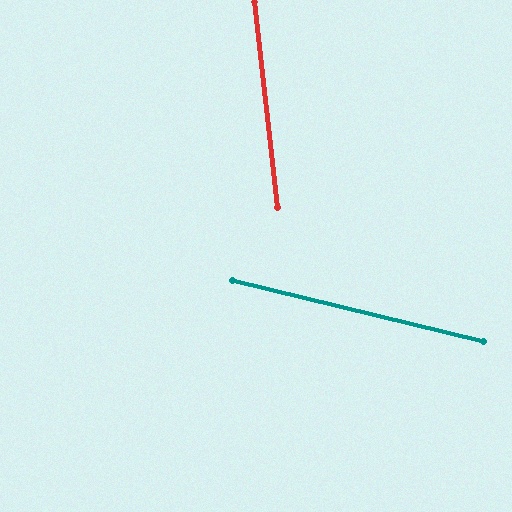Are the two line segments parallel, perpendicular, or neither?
Neither parallel nor perpendicular — they differ by about 70°.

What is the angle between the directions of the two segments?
Approximately 70 degrees.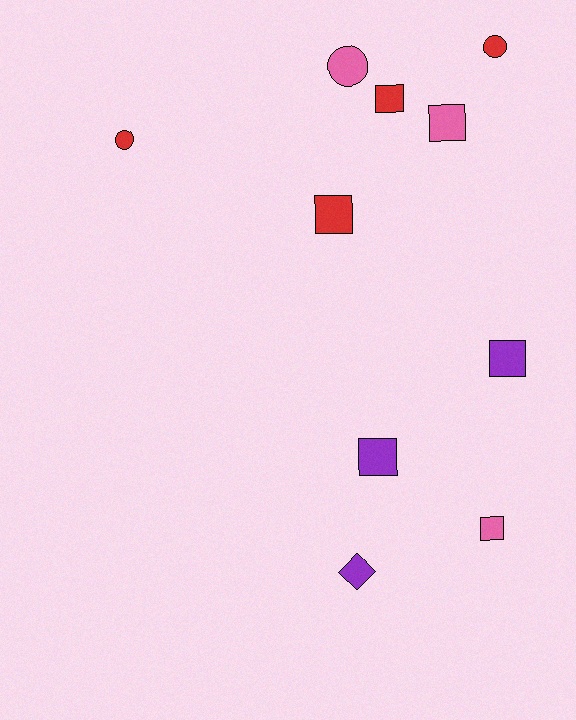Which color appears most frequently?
Red, with 4 objects.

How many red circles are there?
There are 2 red circles.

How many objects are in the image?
There are 10 objects.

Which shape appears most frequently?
Square, with 6 objects.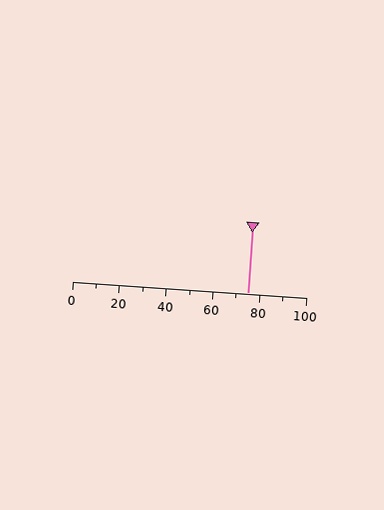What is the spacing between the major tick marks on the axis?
The major ticks are spaced 20 apart.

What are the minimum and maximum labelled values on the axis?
The axis runs from 0 to 100.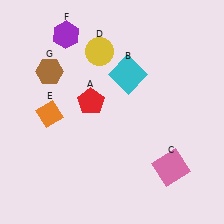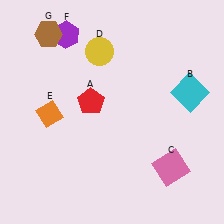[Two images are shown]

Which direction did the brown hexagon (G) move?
The brown hexagon (G) moved up.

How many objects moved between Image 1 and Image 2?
2 objects moved between the two images.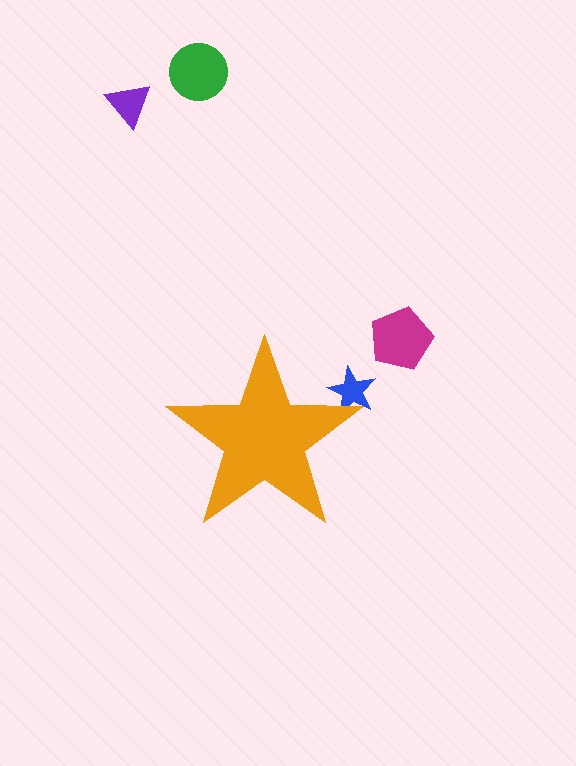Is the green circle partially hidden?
No, the green circle is fully visible.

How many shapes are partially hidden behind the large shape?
1 shape is partially hidden.